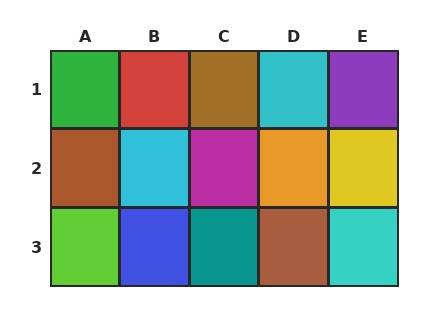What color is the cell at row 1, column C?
Brown.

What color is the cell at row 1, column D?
Cyan.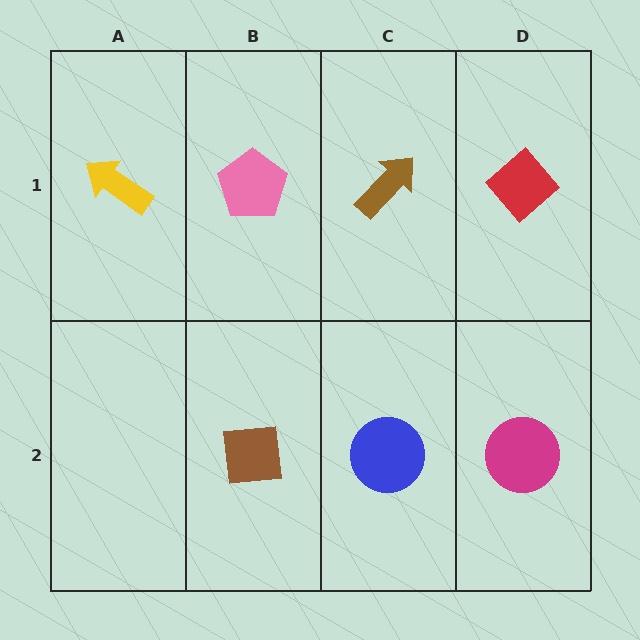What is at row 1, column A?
A yellow arrow.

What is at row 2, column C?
A blue circle.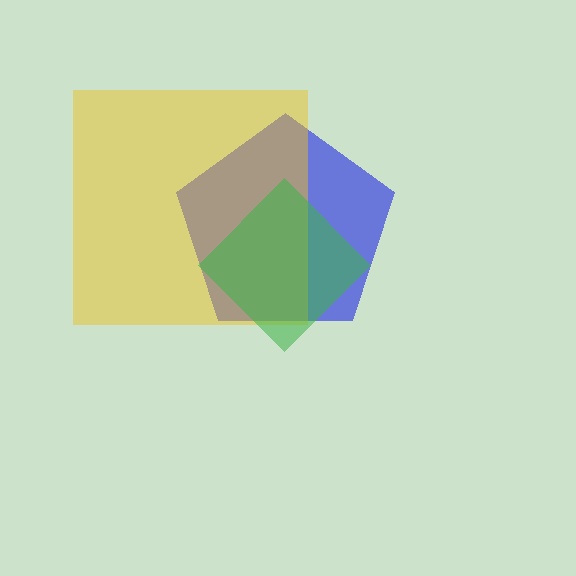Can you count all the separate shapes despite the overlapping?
Yes, there are 3 separate shapes.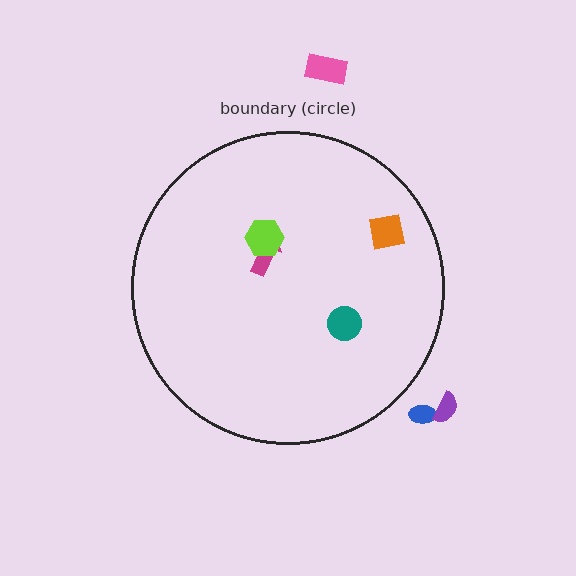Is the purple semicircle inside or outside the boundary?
Outside.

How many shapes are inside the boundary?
4 inside, 3 outside.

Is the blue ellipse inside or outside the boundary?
Outside.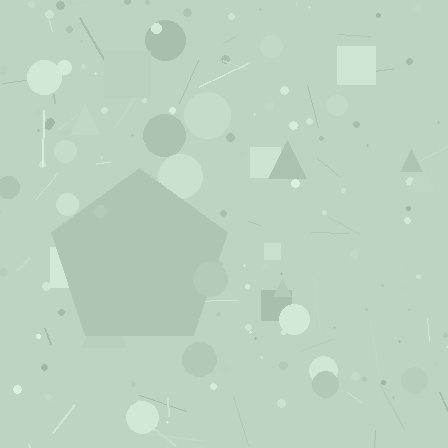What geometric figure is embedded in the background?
A pentagon is embedded in the background.